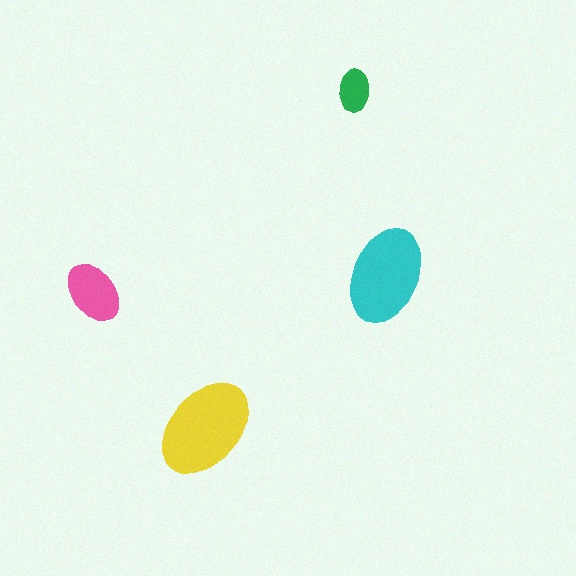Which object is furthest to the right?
The cyan ellipse is rightmost.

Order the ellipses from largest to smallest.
the yellow one, the cyan one, the pink one, the green one.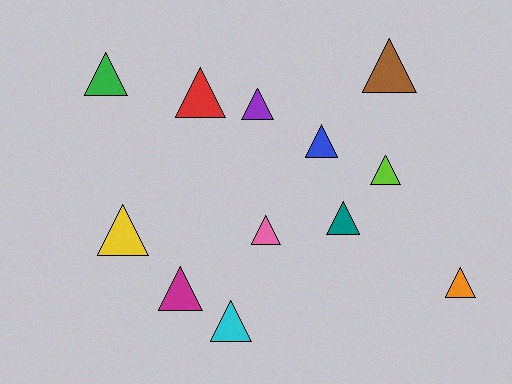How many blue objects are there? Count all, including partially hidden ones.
There is 1 blue object.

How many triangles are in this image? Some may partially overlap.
There are 12 triangles.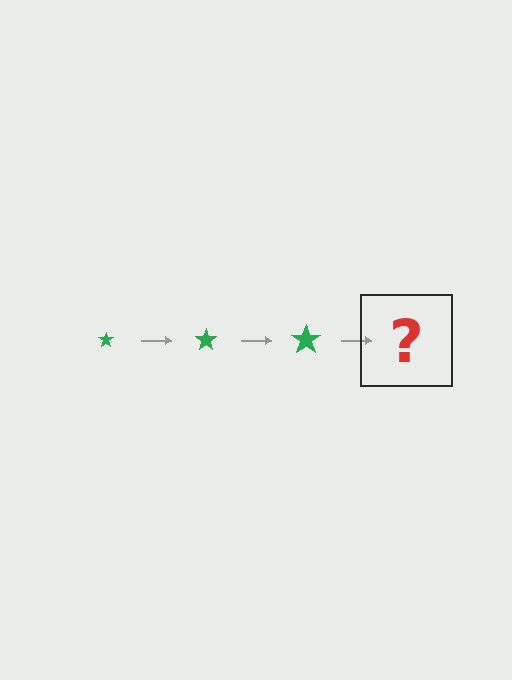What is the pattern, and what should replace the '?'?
The pattern is that the star gets progressively larger each step. The '?' should be a green star, larger than the previous one.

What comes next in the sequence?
The next element should be a green star, larger than the previous one.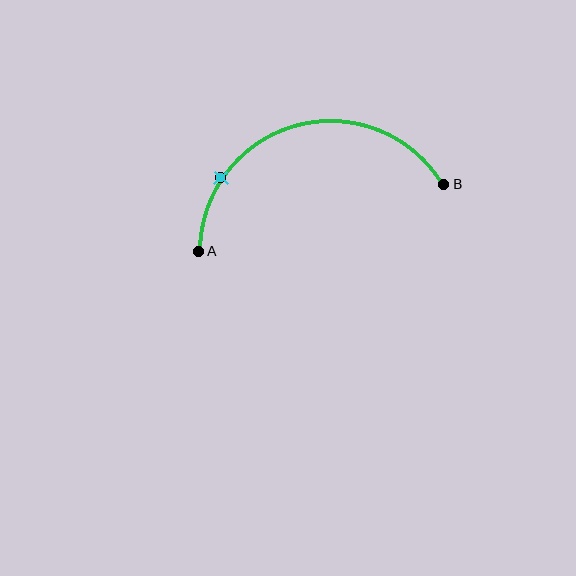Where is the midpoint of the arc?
The arc midpoint is the point on the curve farthest from the straight line joining A and B. It sits above that line.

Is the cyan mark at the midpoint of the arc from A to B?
No. The cyan mark lies on the arc but is closer to endpoint A. The arc midpoint would be at the point on the curve equidistant along the arc from both A and B.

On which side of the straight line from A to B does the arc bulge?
The arc bulges above the straight line connecting A and B.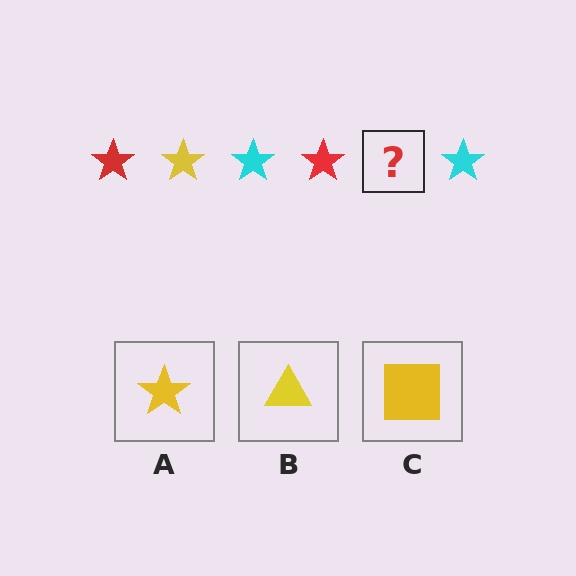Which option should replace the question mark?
Option A.